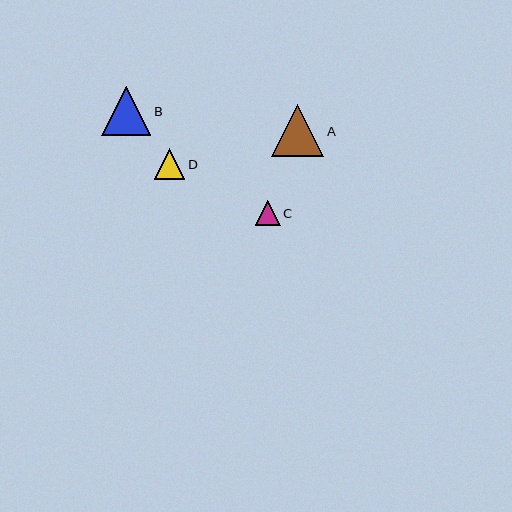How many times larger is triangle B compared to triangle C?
Triangle B is approximately 2.0 times the size of triangle C.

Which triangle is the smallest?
Triangle C is the smallest with a size of approximately 25 pixels.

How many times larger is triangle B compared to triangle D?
Triangle B is approximately 1.6 times the size of triangle D.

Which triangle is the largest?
Triangle A is the largest with a size of approximately 52 pixels.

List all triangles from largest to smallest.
From largest to smallest: A, B, D, C.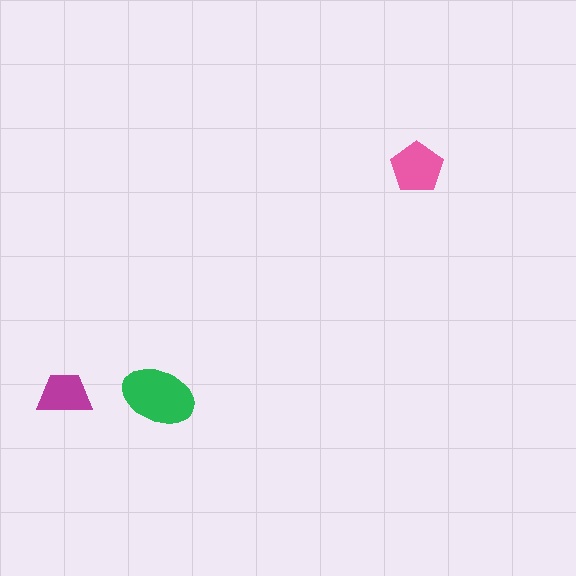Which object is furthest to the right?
The pink pentagon is rightmost.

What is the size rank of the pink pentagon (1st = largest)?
2nd.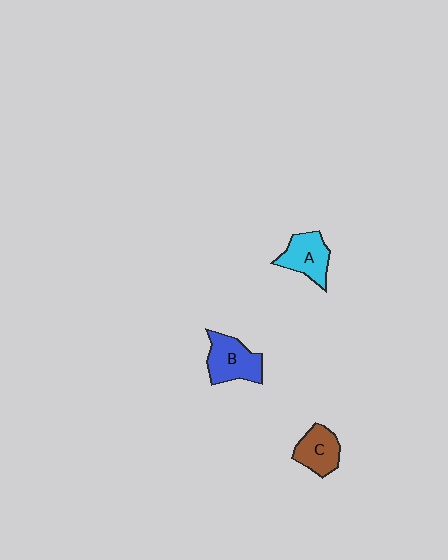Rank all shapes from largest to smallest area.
From largest to smallest: B (blue), A (cyan), C (brown).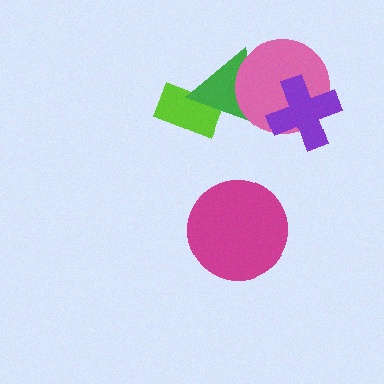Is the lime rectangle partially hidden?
Yes, it is partially covered by another shape.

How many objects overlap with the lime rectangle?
1 object overlaps with the lime rectangle.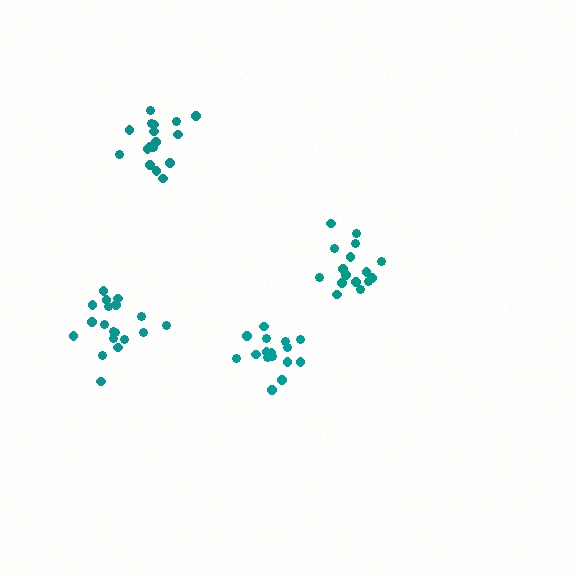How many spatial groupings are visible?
There are 4 spatial groupings.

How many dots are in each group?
Group 1: 16 dots, Group 2: 19 dots, Group 3: 16 dots, Group 4: 18 dots (69 total).